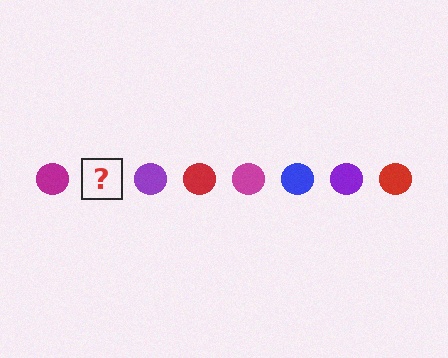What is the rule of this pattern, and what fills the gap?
The rule is that the pattern cycles through magenta, blue, purple, red circles. The gap should be filled with a blue circle.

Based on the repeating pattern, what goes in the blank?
The blank should be a blue circle.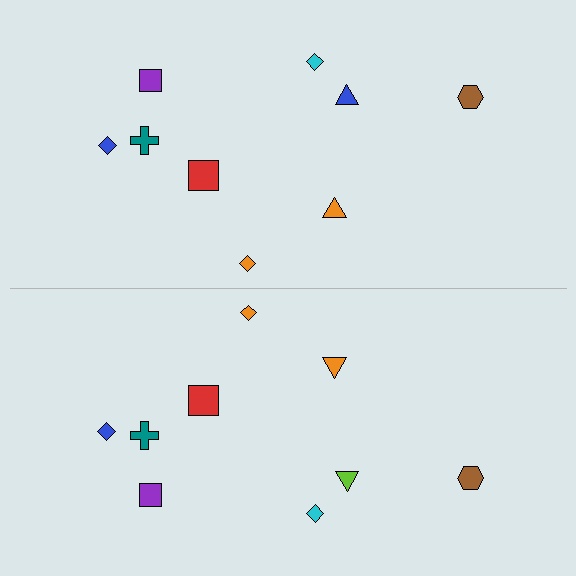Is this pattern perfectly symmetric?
No, the pattern is not perfectly symmetric. The lime triangle on the bottom side breaks the symmetry — its mirror counterpart is blue.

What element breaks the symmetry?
The lime triangle on the bottom side breaks the symmetry — its mirror counterpart is blue.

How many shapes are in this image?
There are 18 shapes in this image.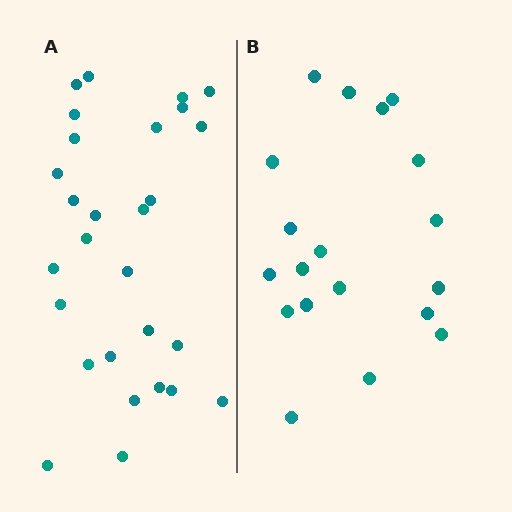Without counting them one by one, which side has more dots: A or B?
Region A (the left region) has more dots.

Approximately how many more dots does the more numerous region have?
Region A has roughly 8 or so more dots than region B.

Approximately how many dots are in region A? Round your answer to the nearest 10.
About 30 dots. (The exact count is 28, which rounds to 30.)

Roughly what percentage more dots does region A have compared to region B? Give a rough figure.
About 45% more.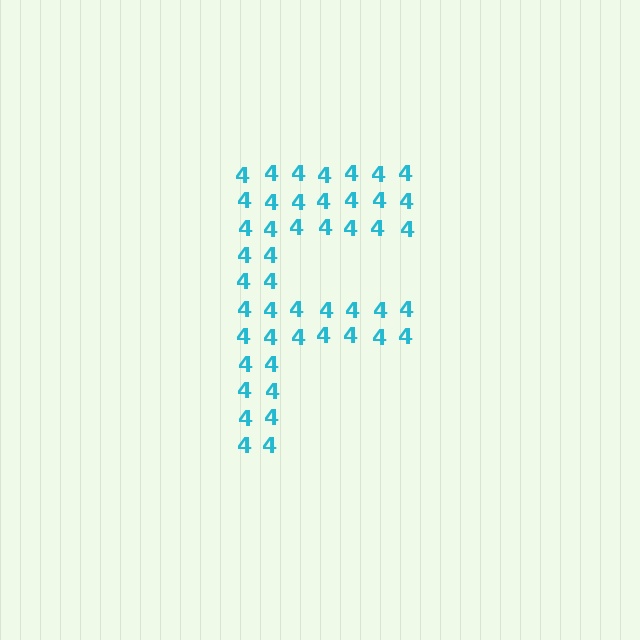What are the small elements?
The small elements are digit 4's.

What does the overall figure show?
The overall figure shows the letter F.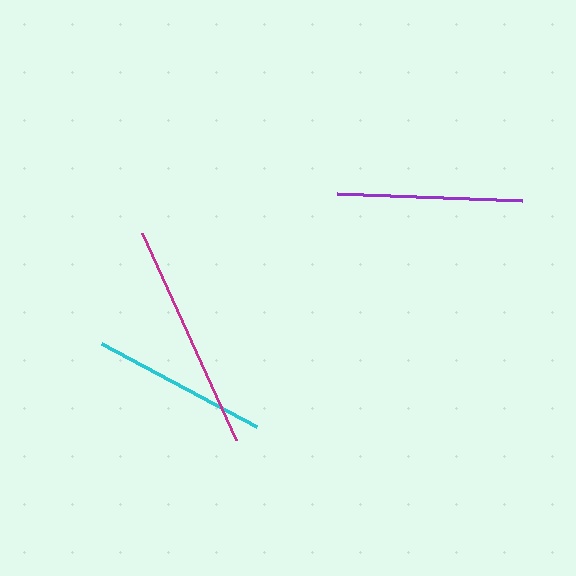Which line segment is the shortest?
The cyan line is the shortest at approximately 175 pixels.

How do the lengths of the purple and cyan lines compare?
The purple and cyan lines are approximately the same length.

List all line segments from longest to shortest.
From longest to shortest: magenta, purple, cyan.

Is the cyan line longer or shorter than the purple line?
The purple line is longer than the cyan line.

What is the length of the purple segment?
The purple segment is approximately 186 pixels long.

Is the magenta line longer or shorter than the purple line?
The magenta line is longer than the purple line.